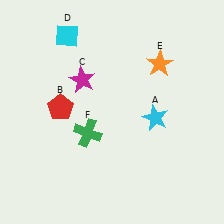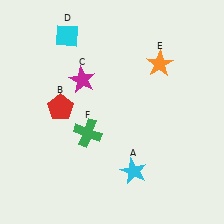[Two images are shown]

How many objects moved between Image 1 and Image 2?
1 object moved between the two images.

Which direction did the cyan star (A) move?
The cyan star (A) moved down.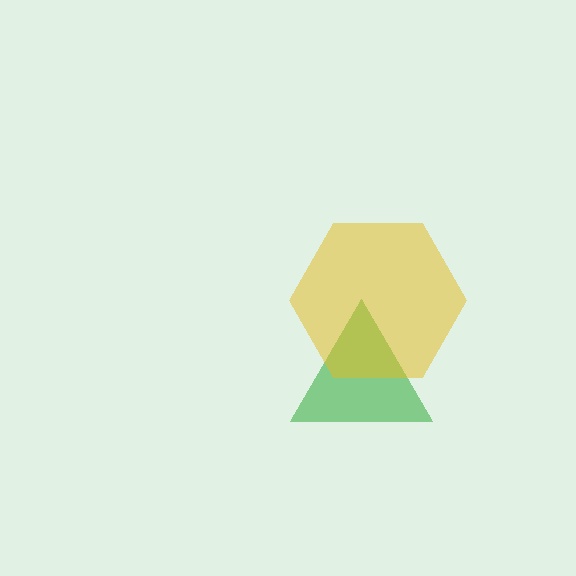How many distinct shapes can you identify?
There are 2 distinct shapes: a green triangle, a yellow hexagon.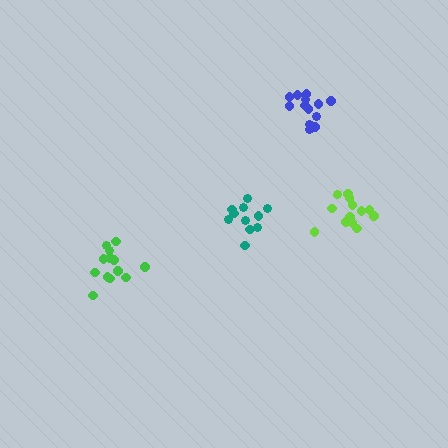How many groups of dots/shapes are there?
There are 4 groups.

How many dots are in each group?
Group 1: 13 dots, Group 2: 11 dots, Group 3: 13 dots, Group 4: 13 dots (50 total).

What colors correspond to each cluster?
The clusters are colored: lime, teal, blue, green.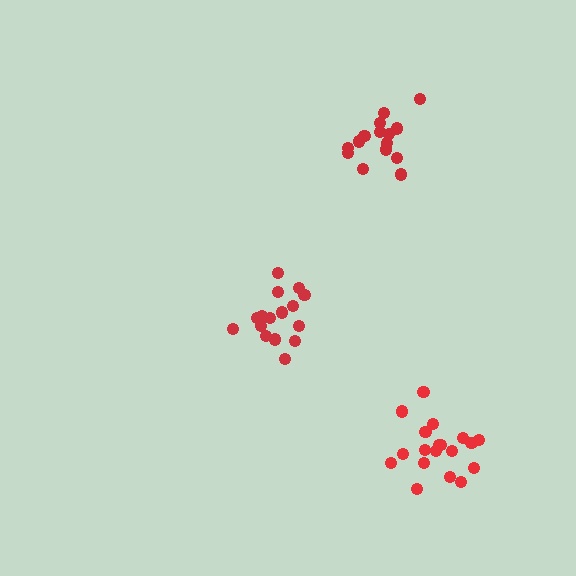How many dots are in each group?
Group 1: 16 dots, Group 2: 15 dots, Group 3: 19 dots (50 total).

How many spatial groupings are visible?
There are 3 spatial groupings.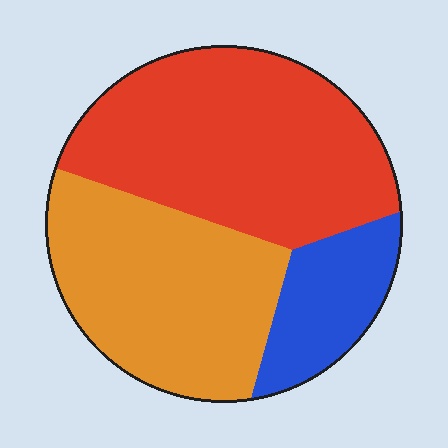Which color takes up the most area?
Red, at roughly 45%.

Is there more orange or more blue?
Orange.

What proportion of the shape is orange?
Orange takes up about three eighths (3/8) of the shape.